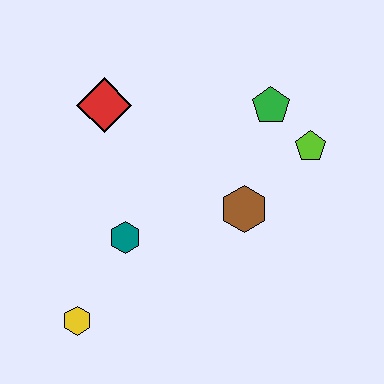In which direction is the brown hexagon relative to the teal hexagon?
The brown hexagon is to the right of the teal hexagon.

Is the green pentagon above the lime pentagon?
Yes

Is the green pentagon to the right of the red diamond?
Yes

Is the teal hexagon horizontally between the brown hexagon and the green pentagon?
No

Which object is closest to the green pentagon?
The lime pentagon is closest to the green pentagon.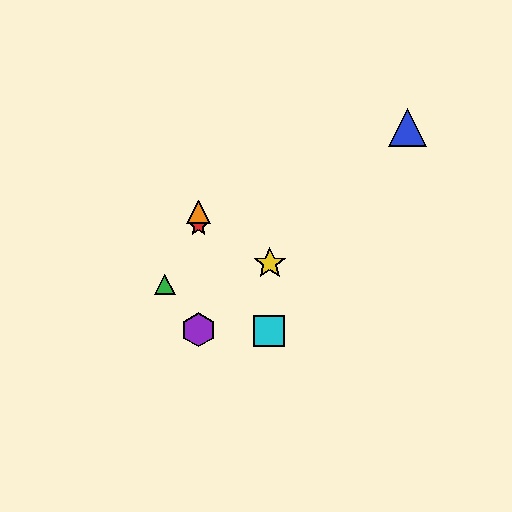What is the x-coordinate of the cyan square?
The cyan square is at x≈269.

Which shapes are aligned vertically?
The red star, the purple hexagon, the orange triangle are aligned vertically.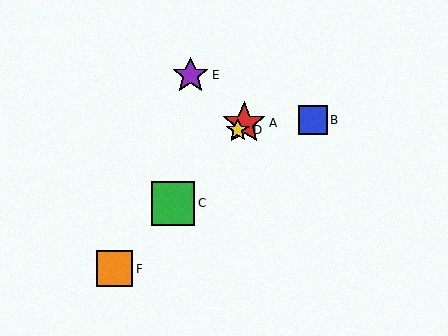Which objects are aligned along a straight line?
Objects A, C, D, F are aligned along a straight line.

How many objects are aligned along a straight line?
4 objects (A, C, D, F) are aligned along a straight line.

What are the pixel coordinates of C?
Object C is at (173, 203).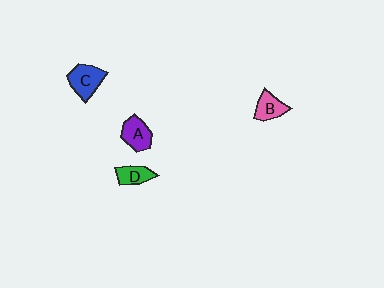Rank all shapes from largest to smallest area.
From largest to smallest: C (blue), A (purple), B (pink), D (green).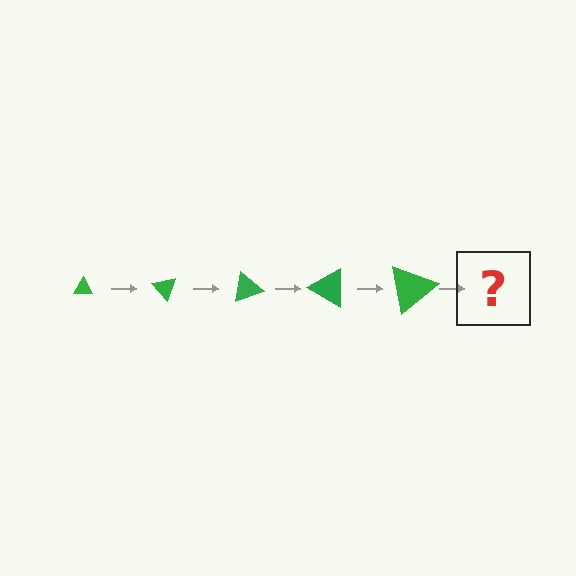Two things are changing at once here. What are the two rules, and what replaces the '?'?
The two rules are that the triangle grows larger each step and it rotates 50 degrees each step. The '?' should be a triangle, larger than the previous one and rotated 250 degrees from the start.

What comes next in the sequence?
The next element should be a triangle, larger than the previous one and rotated 250 degrees from the start.